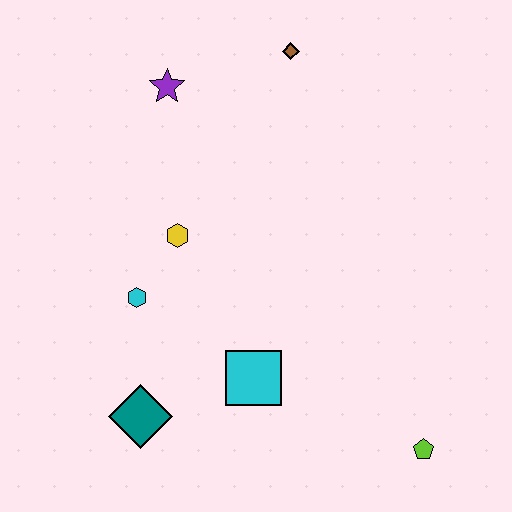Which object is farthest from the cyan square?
The brown diamond is farthest from the cyan square.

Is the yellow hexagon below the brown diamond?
Yes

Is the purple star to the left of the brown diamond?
Yes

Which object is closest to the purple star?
The brown diamond is closest to the purple star.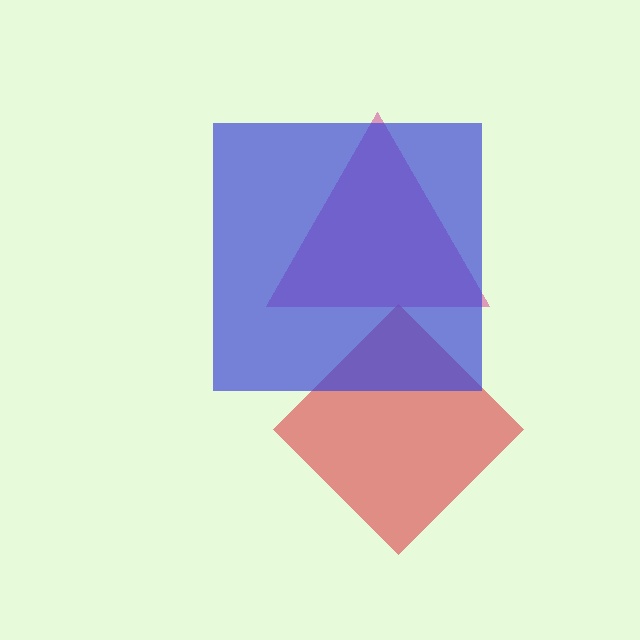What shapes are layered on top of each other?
The layered shapes are: a red diamond, a pink triangle, a blue square.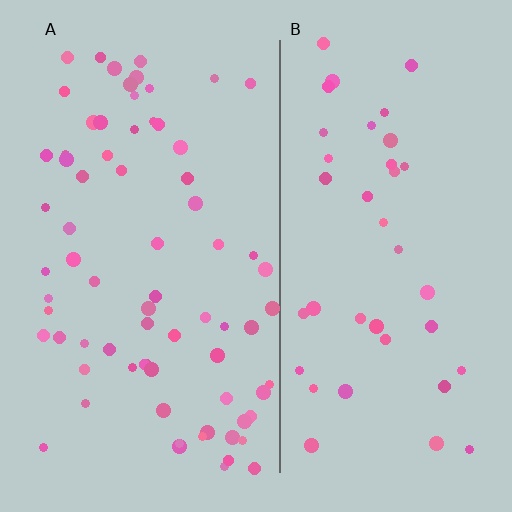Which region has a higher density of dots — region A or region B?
A (the left).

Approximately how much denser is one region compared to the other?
Approximately 1.9× — region A over region B.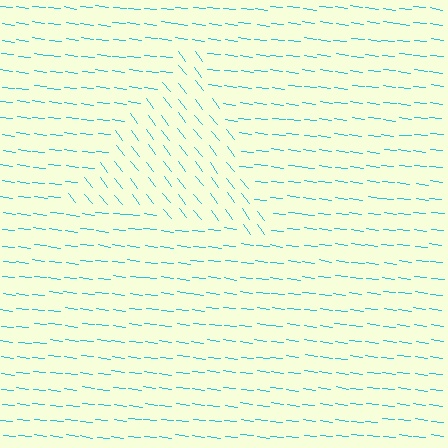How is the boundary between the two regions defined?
The boundary is defined purely by a change in line orientation (approximately 45 degrees difference). All lines are the same color and thickness.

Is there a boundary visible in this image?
Yes, there is a texture boundary formed by a change in line orientation.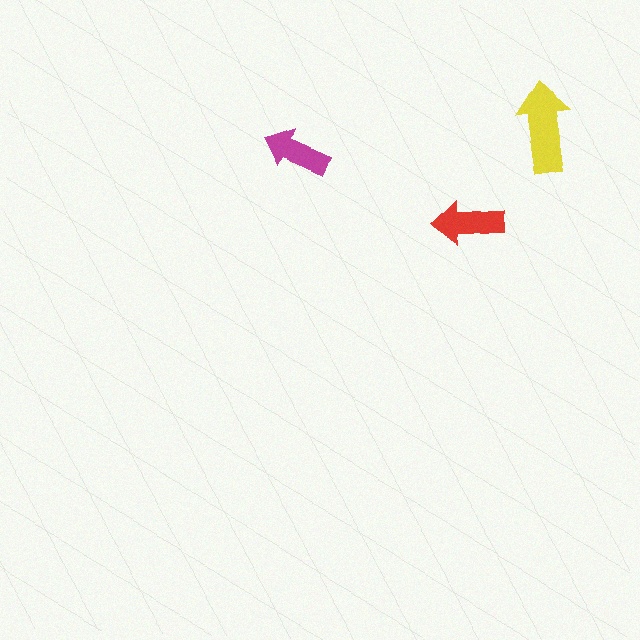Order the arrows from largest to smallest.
the yellow one, the red one, the magenta one.